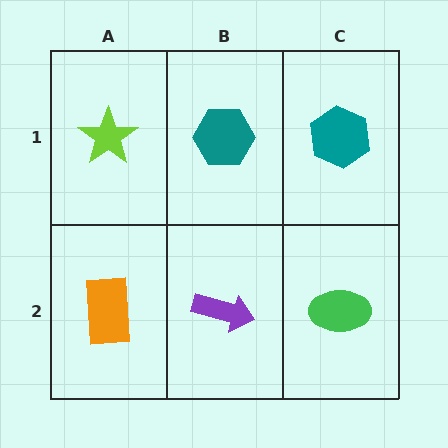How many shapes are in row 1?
3 shapes.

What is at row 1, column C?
A teal hexagon.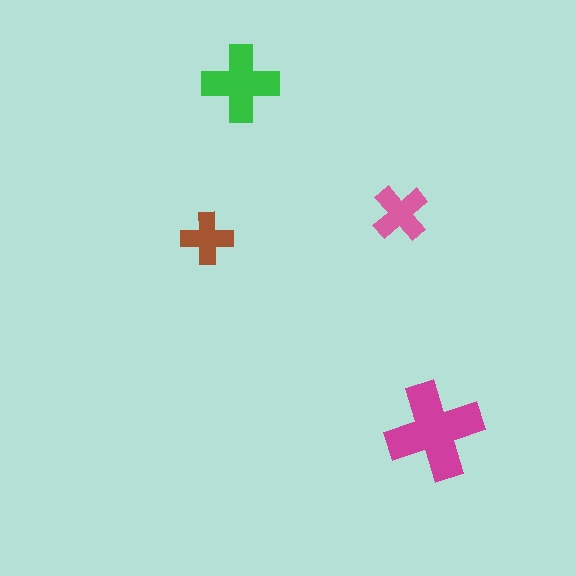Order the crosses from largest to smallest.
the magenta one, the green one, the pink one, the brown one.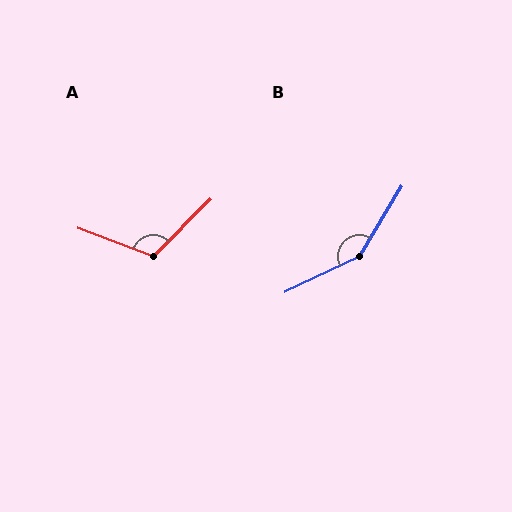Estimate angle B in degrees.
Approximately 147 degrees.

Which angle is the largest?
B, at approximately 147 degrees.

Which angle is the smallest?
A, at approximately 115 degrees.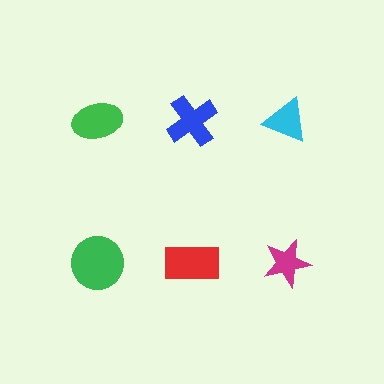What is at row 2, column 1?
A green circle.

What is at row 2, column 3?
A magenta star.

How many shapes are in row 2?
3 shapes.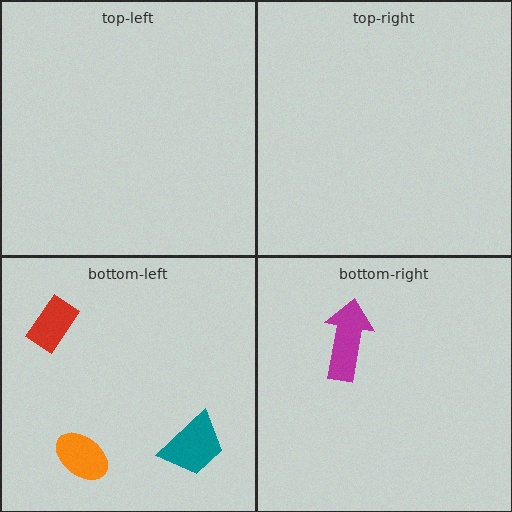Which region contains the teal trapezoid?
The bottom-left region.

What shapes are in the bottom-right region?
The magenta arrow.